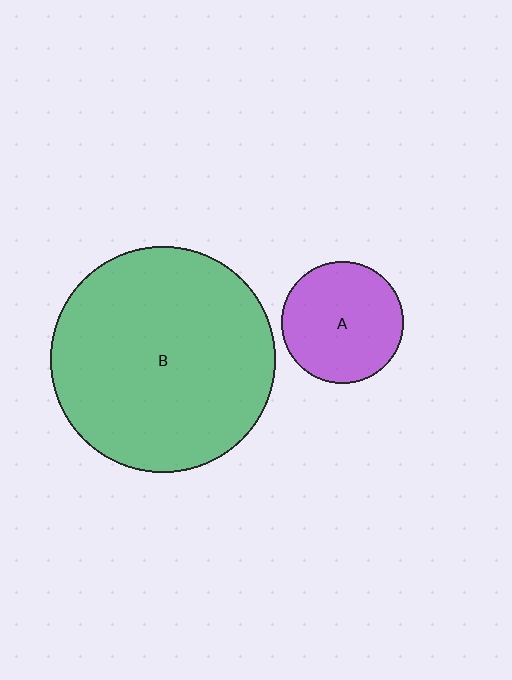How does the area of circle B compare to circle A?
Approximately 3.4 times.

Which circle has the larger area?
Circle B (green).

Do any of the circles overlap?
No, none of the circles overlap.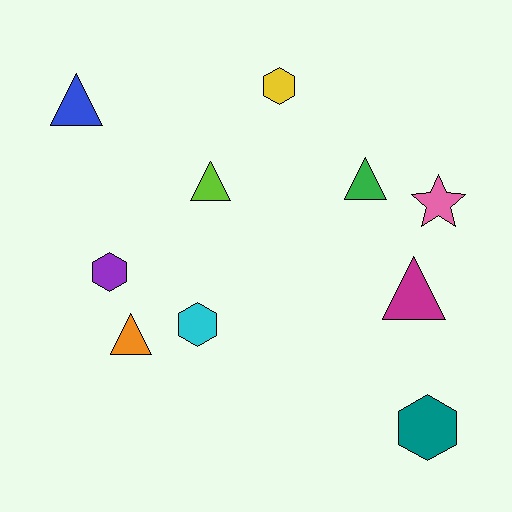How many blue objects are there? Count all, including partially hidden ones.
There is 1 blue object.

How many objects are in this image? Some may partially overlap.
There are 10 objects.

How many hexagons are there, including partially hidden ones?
There are 4 hexagons.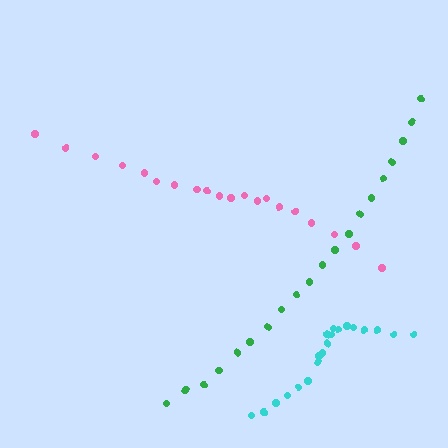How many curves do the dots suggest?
There are 3 distinct paths.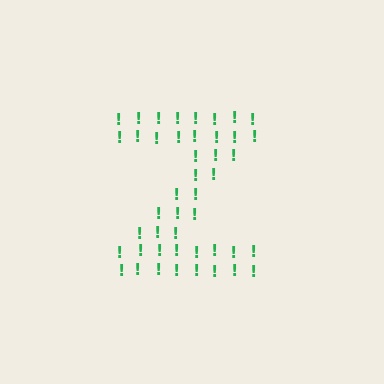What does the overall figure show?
The overall figure shows the letter Z.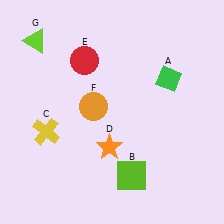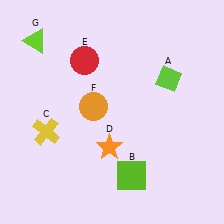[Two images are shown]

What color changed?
The diamond (A) changed from green in Image 1 to lime in Image 2.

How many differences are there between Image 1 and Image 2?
There is 1 difference between the two images.